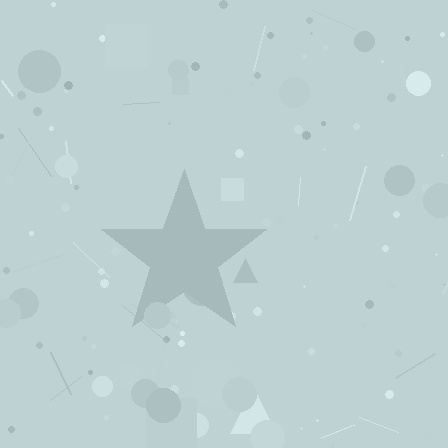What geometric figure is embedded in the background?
A star is embedded in the background.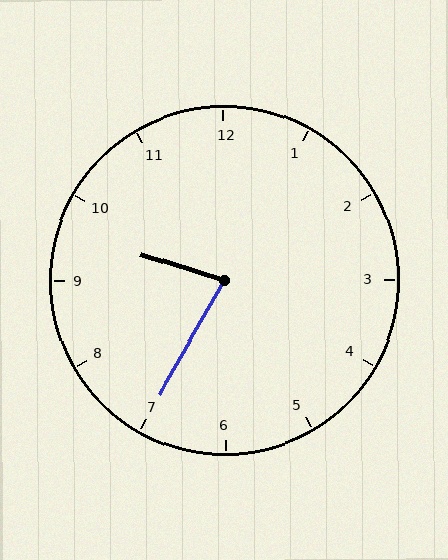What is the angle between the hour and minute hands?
Approximately 78 degrees.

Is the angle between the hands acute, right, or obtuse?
It is acute.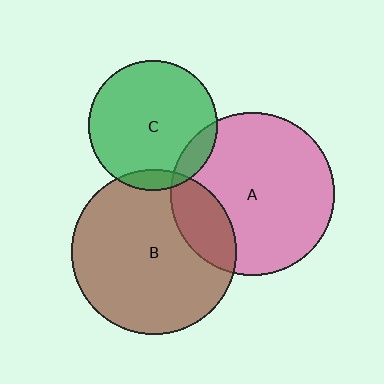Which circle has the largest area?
Circle B (brown).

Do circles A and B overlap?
Yes.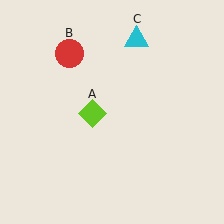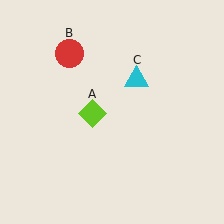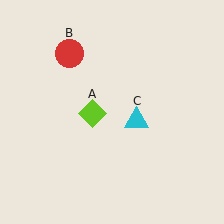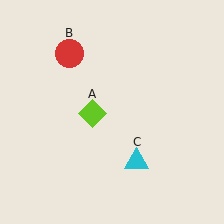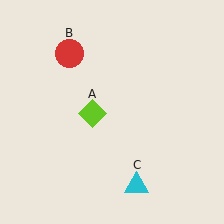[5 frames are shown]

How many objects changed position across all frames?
1 object changed position: cyan triangle (object C).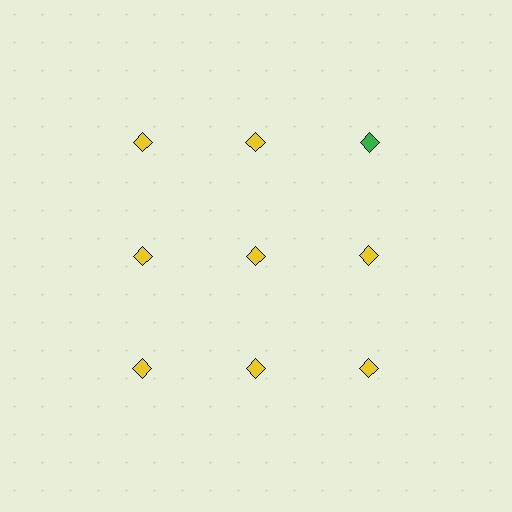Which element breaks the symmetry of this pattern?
The green diamond in the top row, center column breaks the symmetry. All other shapes are yellow diamonds.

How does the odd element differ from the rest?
It has a different color: green instead of yellow.